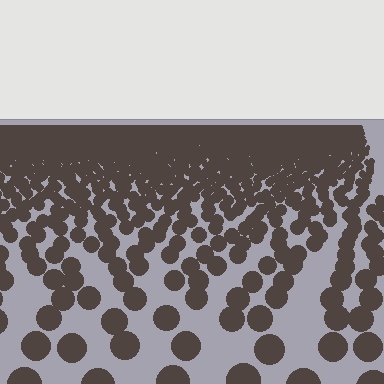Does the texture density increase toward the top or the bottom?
Density increases toward the top.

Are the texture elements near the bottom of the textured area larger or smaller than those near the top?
Larger. Near the bottom, elements are closer to the viewer and appear at a bigger on-screen size.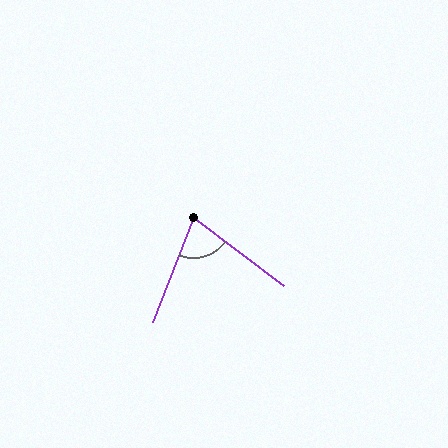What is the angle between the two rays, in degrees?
Approximately 74 degrees.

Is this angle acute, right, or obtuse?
It is acute.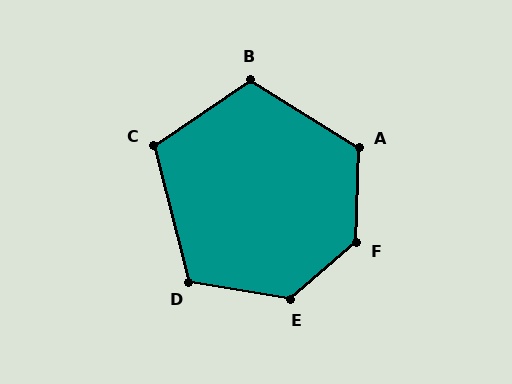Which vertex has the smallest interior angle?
C, at approximately 110 degrees.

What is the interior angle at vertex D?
Approximately 114 degrees (obtuse).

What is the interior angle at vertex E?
Approximately 130 degrees (obtuse).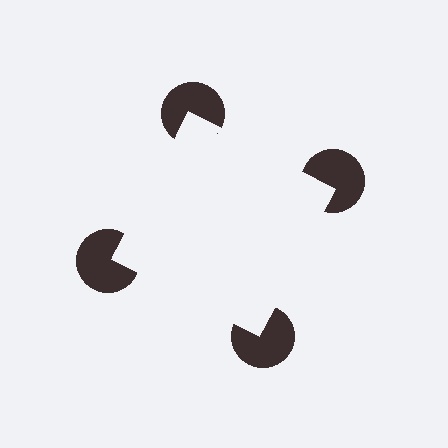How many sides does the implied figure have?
4 sides.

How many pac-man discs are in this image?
There are 4 — one at each vertex of the illusory square.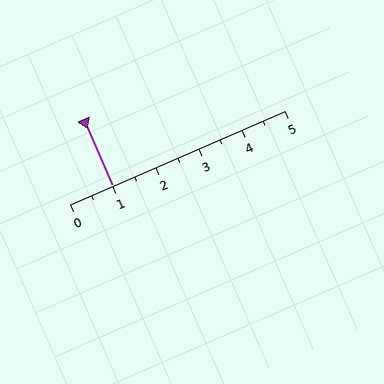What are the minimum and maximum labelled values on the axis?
The axis runs from 0 to 5.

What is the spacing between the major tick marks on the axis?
The major ticks are spaced 1 apart.